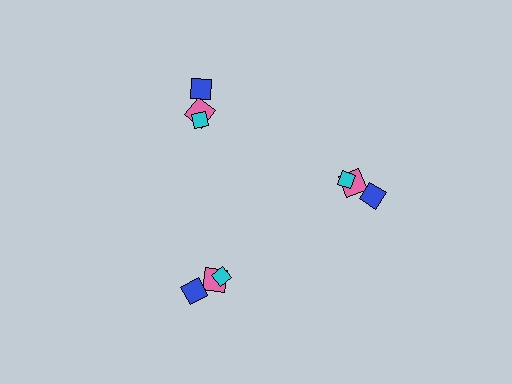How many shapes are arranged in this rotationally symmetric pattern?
There are 9 shapes, arranged in 3 groups of 3.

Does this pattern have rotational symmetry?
Yes, this pattern has 3-fold rotational symmetry. It looks the same after rotating 120 degrees around the center.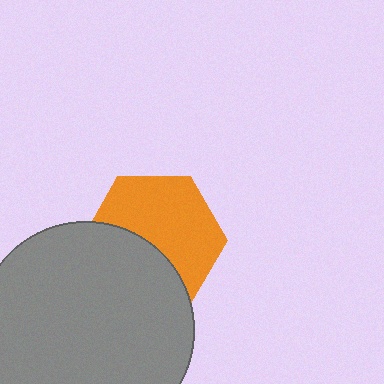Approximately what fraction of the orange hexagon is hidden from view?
Roughly 40% of the orange hexagon is hidden behind the gray circle.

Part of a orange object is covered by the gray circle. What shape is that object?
It is a hexagon.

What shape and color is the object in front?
The object in front is a gray circle.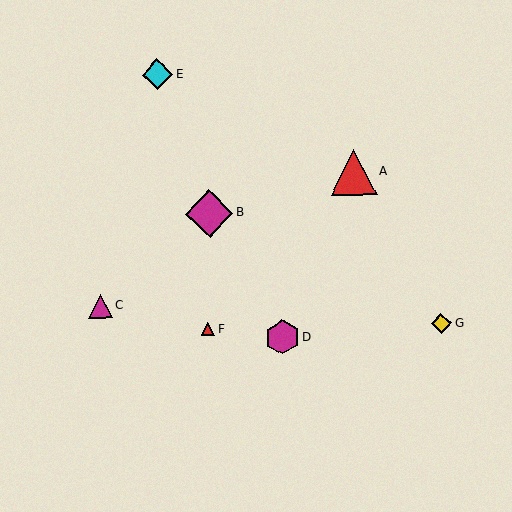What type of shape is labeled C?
Shape C is a magenta triangle.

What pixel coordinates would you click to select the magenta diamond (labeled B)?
Click at (209, 213) to select the magenta diamond B.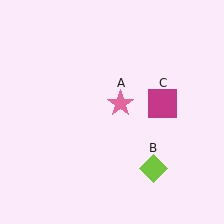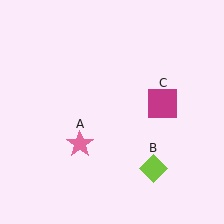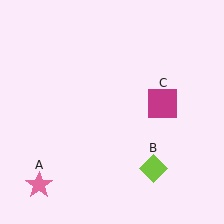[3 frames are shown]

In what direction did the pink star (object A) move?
The pink star (object A) moved down and to the left.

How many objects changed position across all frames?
1 object changed position: pink star (object A).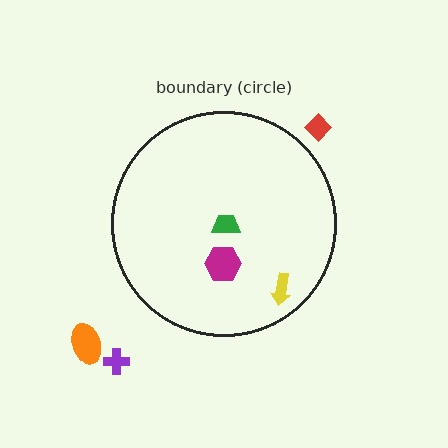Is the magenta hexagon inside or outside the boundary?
Inside.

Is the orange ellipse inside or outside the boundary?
Outside.